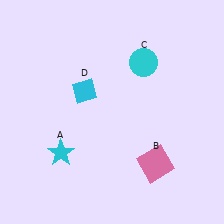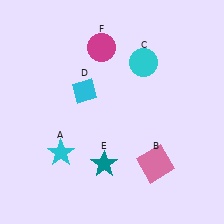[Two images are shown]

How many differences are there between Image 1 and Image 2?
There are 2 differences between the two images.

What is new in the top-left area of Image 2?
A magenta circle (F) was added in the top-left area of Image 2.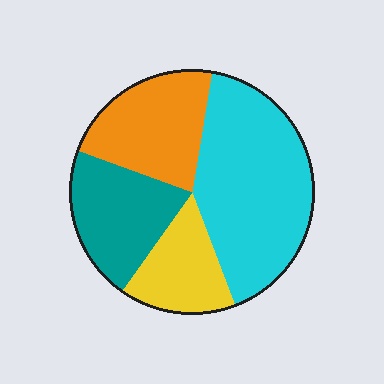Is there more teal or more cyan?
Cyan.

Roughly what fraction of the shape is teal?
Teal takes up about one fifth (1/5) of the shape.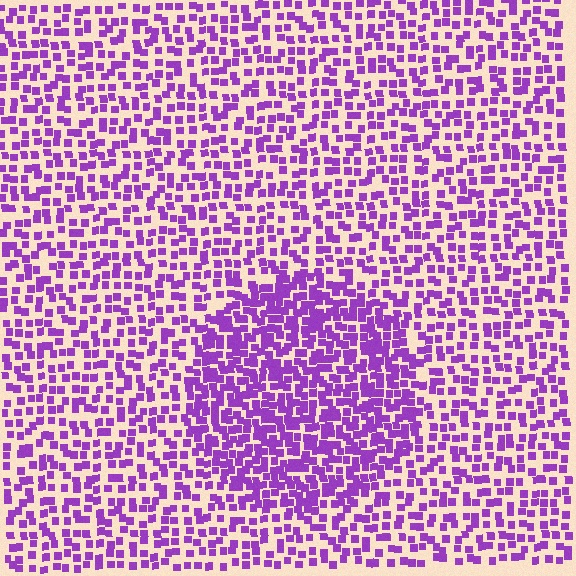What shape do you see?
I see a circle.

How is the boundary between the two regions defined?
The boundary is defined by a change in element density (approximately 1.8x ratio). All elements are the same color, size, and shape.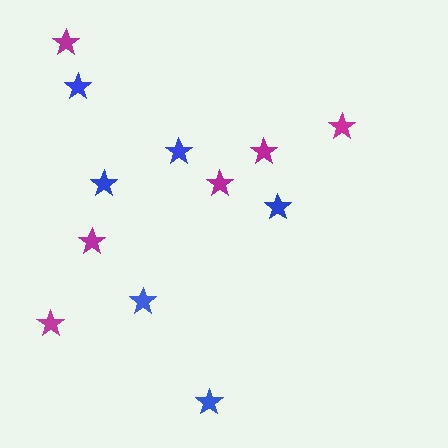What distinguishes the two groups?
There are 2 groups: one group of blue stars (6) and one group of magenta stars (6).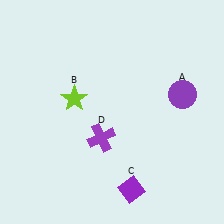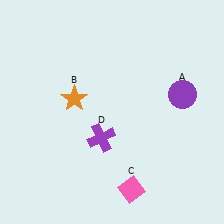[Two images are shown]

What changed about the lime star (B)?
In Image 1, B is lime. In Image 2, it changed to orange.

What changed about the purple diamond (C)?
In Image 1, C is purple. In Image 2, it changed to pink.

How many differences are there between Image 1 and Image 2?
There are 2 differences between the two images.